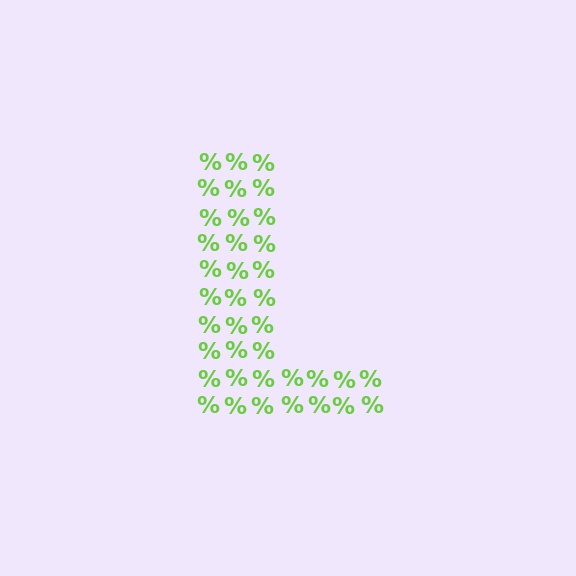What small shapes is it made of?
It is made of small percent signs.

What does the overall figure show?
The overall figure shows the letter L.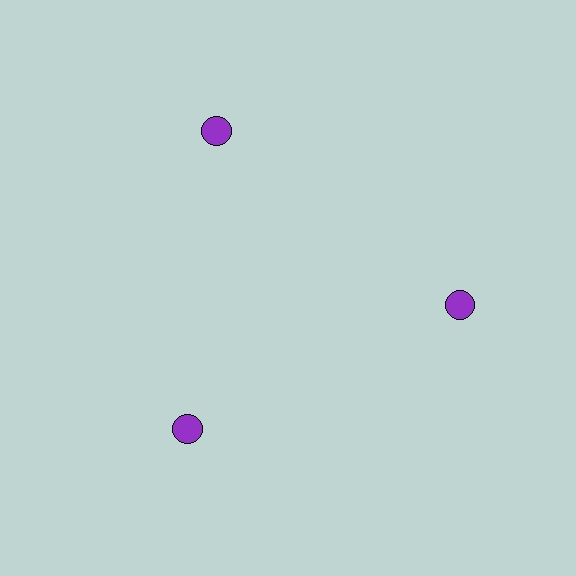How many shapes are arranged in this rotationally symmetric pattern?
There are 3 shapes, arranged in 3 groups of 1.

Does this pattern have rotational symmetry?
Yes, this pattern has 3-fold rotational symmetry. It looks the same after rotating 120 degrees around the center.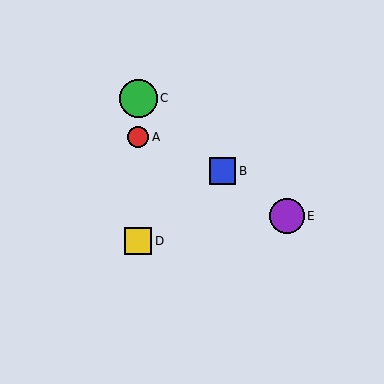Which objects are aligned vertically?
Objects A, C, D are aligned vertically.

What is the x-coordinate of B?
Object B is at x≈222.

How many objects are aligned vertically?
3 objects (A, C, D) are aligned vertically.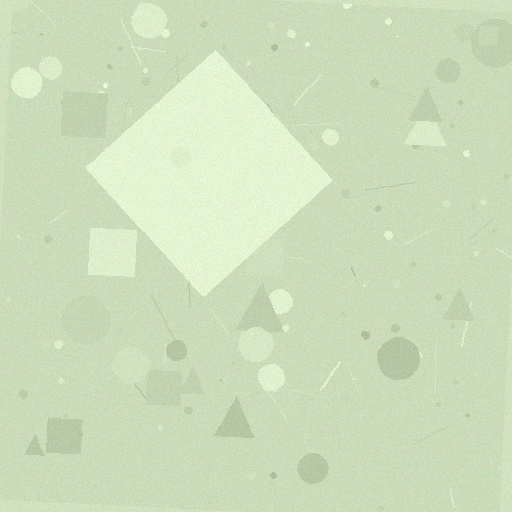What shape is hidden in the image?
A diamond is hidden in the image.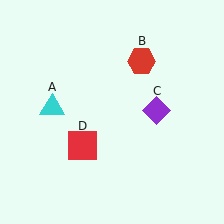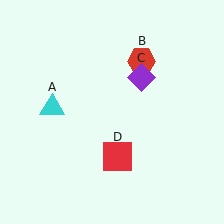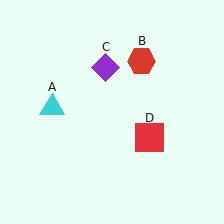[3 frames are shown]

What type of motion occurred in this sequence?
The purple diamond (object C), red square (object D) rotated counterclockwise around the center of the scene.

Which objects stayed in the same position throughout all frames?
Cyan triangle (object A) and red hexagon (object B) remained stationary.